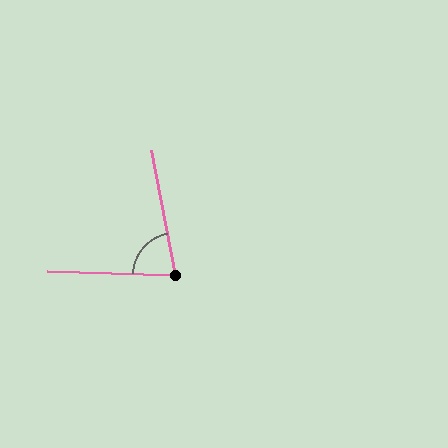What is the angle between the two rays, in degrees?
Approximately 77 degrees.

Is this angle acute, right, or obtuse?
It is acute.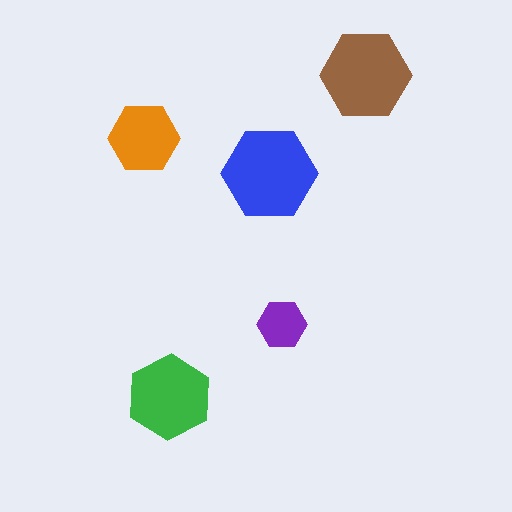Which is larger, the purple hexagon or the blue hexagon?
The blue one.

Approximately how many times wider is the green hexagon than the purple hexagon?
About 1.5 times wider.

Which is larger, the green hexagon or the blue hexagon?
The blue one.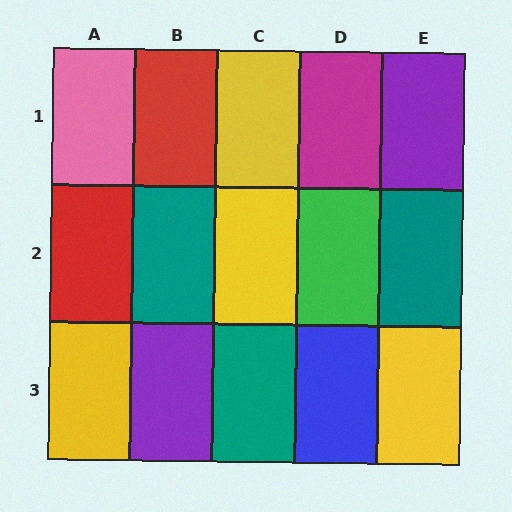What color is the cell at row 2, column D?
Green.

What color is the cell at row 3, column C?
Teal.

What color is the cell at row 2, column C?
Yellow.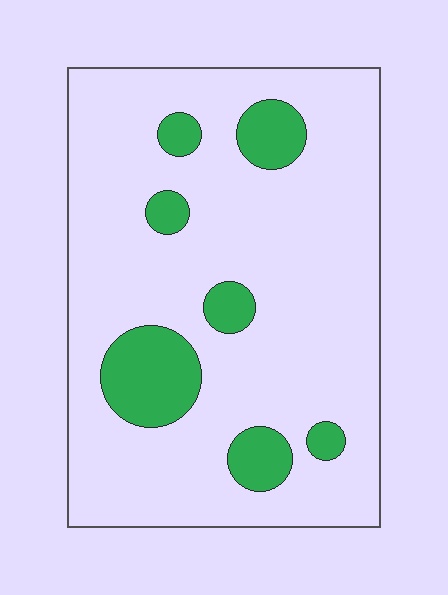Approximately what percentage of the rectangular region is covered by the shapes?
Approximately 15%.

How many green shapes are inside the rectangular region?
7.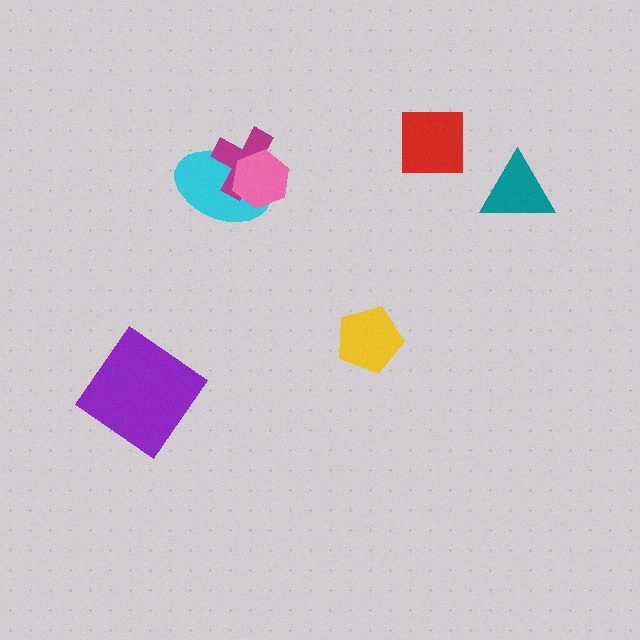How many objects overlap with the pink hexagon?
2 objects overlap with the pink hexagon.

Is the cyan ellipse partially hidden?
Yes, it is partially covered by another shape.